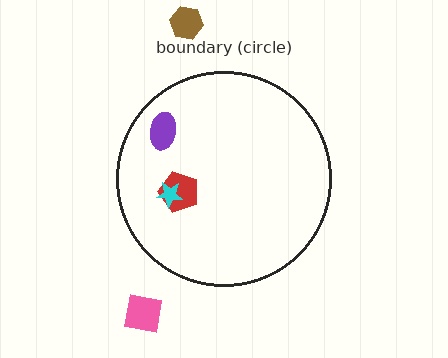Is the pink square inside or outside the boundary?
Outside.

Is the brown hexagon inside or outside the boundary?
Outside.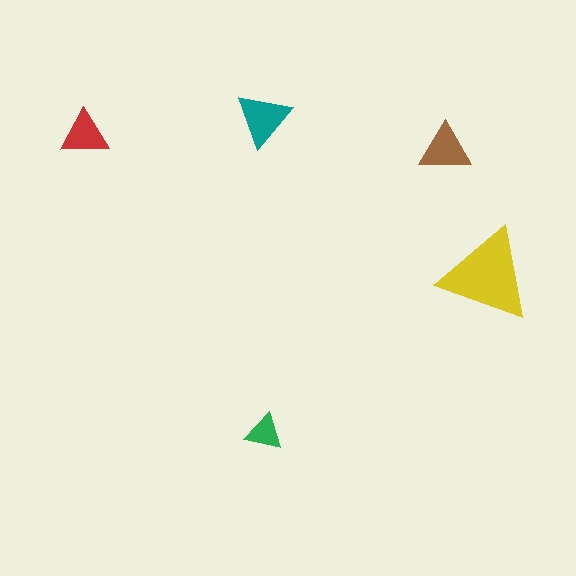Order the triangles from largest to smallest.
the yellow one, the teal one, the brown one, the red one, the green one.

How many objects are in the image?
There are 5 objects in the image.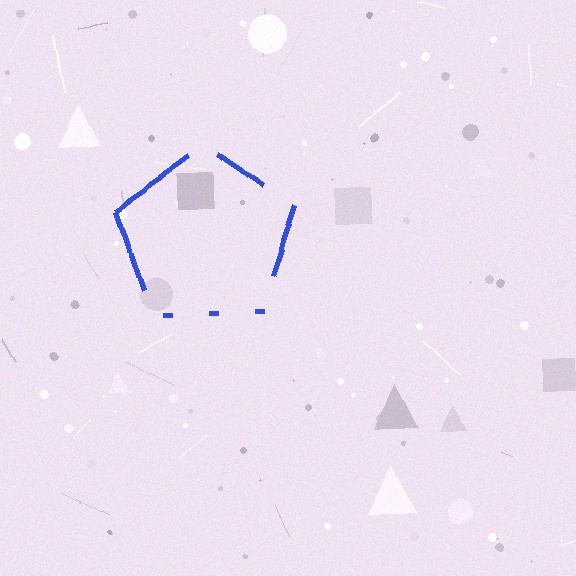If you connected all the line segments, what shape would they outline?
They would outline a pentagon.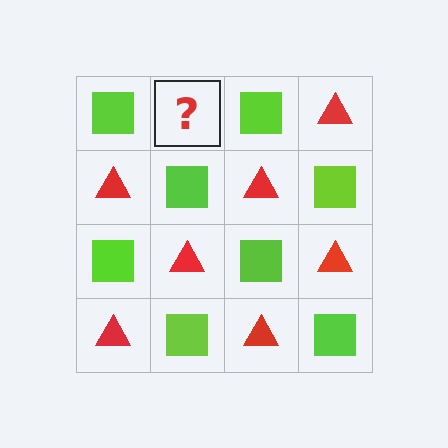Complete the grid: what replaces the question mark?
The question mark should be replaced with a red triangle.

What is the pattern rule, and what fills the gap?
The rule is that it alternates lime square and red triangle in a checkerboard pattern. The gap should be filled with a red triangle.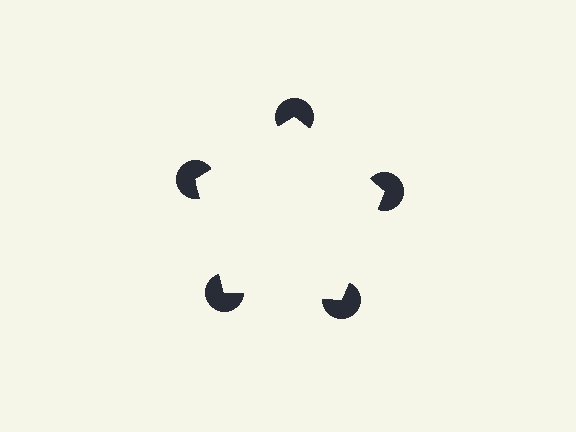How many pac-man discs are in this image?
There are 5 — one at each vertex of the illusory pentagon.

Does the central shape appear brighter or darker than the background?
It typically appears slightly brighter than the background, even though no actual brightness change is drawn.